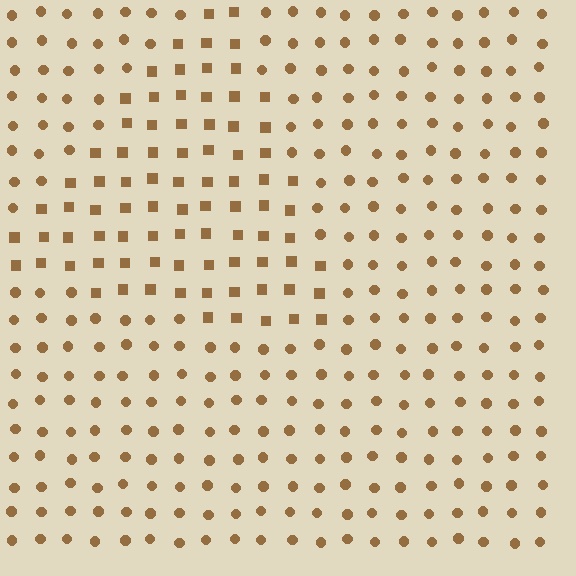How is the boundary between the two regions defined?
The boundary is defined by a change in element shape: squares inside vs. circles outside. All elements share the same color and spacing.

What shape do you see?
I see a triangle.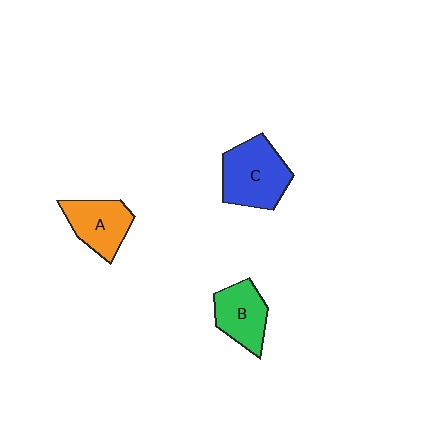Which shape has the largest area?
Shape C (blue).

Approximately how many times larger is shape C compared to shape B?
Approximately 1.4 times.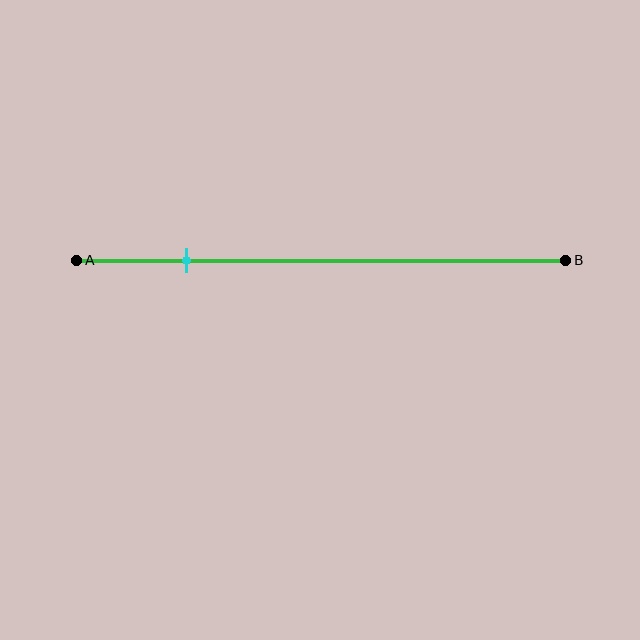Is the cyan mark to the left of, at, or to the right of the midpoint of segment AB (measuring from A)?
The cyan mark is to the left of the midpoint of segment AB.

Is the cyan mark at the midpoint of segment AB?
No, the mark is at about 25% from A, not at the 50% midpoint.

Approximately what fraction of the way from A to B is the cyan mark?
The cyan mark is approximately 25% of the way from A to B.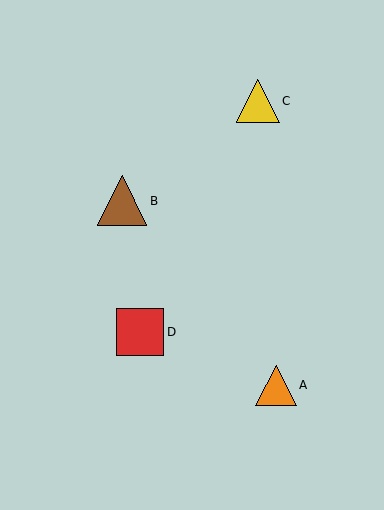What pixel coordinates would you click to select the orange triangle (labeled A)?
Click at (276, 385) to select the orange triangle A.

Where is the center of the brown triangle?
The center of the brown triangle is at (122, 201).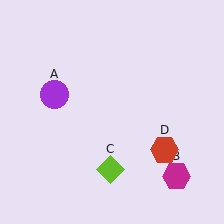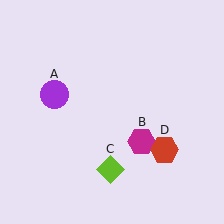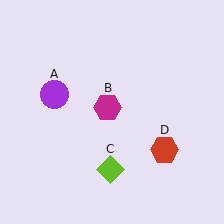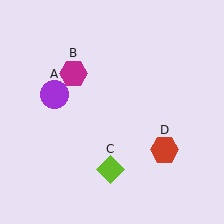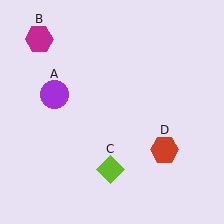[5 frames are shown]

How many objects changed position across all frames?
1 object changed position: magenta hexagon (object B).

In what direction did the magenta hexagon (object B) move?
The magenta hexagon (object B) moved up and to the left.